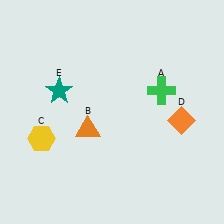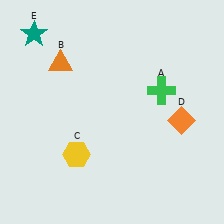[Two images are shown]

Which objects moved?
The objects that moved are: the orange triangle (B), the yellow hexagon (C), the teal star (E).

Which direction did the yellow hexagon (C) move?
The yellow hexagon (C) moved right.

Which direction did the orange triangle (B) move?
The orange triangle (B) moved up.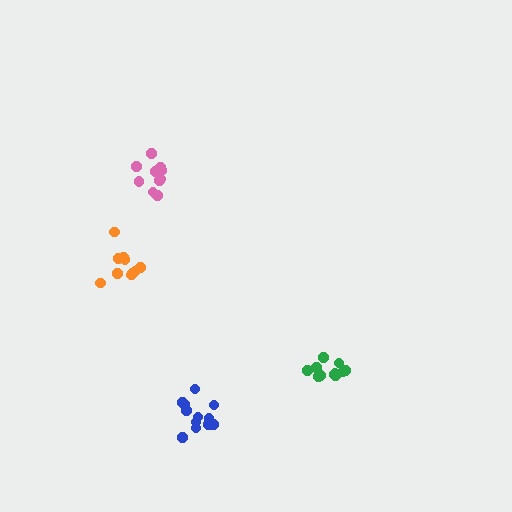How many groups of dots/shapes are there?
There are 4 groups.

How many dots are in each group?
Group 1: 10 dots, Group 2: 12 dots, Group 3: 11 dots, Group 4: 10 dots (43 total).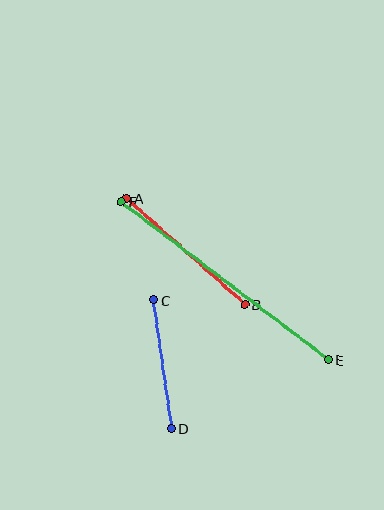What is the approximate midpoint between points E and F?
The midpoint is at approximately (225, 281) pixels.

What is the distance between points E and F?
The distance is approximately 260 pixels.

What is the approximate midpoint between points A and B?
The midpoint is at approximately (186, 251) pixels.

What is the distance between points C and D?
The distance is approximately 130 pixels.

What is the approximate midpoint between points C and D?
The midpoint is at approximately (162, 364) pixels.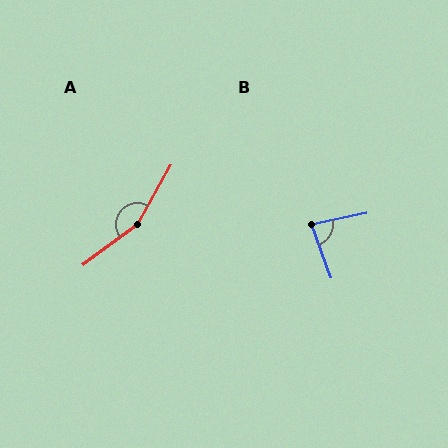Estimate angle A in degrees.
Approximately 156 degrees.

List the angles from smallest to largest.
B (82°), A (156°).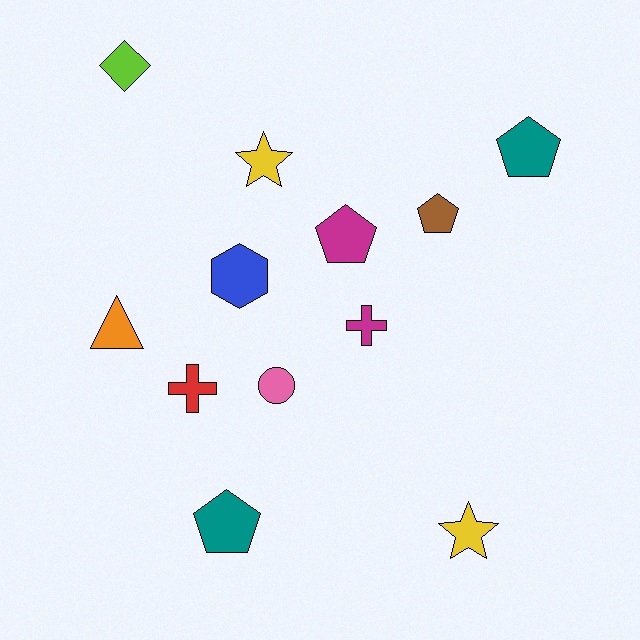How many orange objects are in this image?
There is 1 orange object.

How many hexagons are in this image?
There is 1 hexagon.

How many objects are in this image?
There are 12 objects.